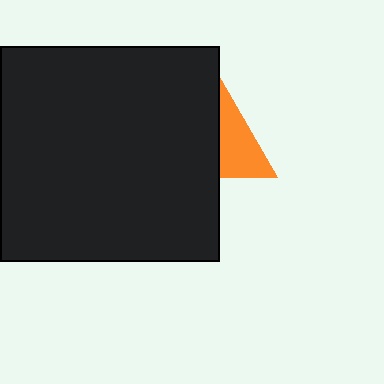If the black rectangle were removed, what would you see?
You would see the complete orange triangle.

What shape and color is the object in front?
The object in front is a black rectangle.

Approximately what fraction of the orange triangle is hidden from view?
Roughly 53% of the orange triangle is hidden behind the black rectangle.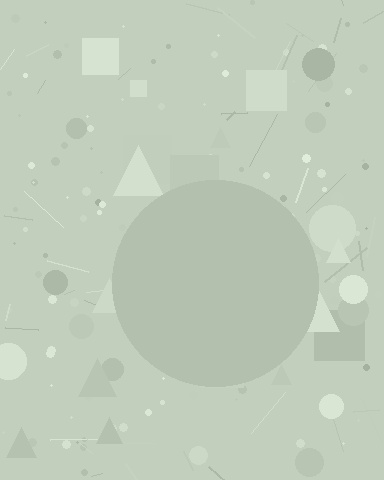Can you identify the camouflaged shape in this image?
The camouflaged shape is a circle.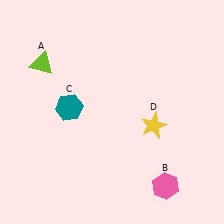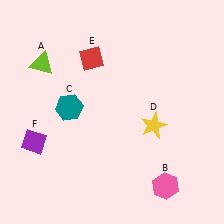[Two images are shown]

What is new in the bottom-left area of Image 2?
A purple diamond (F) was added in the bottom-left area of Image 2.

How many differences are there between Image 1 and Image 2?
There are 2 differences between the two images.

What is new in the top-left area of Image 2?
A red diamond (E) was added in the top-left area of Image 2.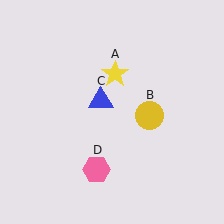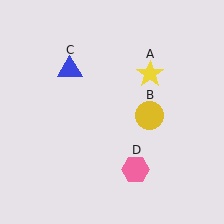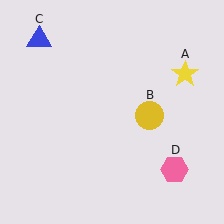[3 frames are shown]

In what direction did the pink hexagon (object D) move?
The pink hexagon (object D) moved right.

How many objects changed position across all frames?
3 objects changed position: yellow star (object A), blue triangle (object C), pink hexagon (object D).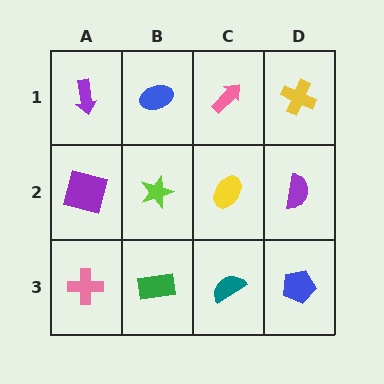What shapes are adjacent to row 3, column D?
A purple semicircle (row 2, column D), a teal semicircle (row 3, column C).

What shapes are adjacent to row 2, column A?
A purple arrow (row 1, column A), a pink cross (row 3, column A), a lime star (row 2, column B).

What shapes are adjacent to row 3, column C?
A yellow ellipse (row 2, column C), a green rectangle (row 3, column B), a blue pentagon (row 3, column D).